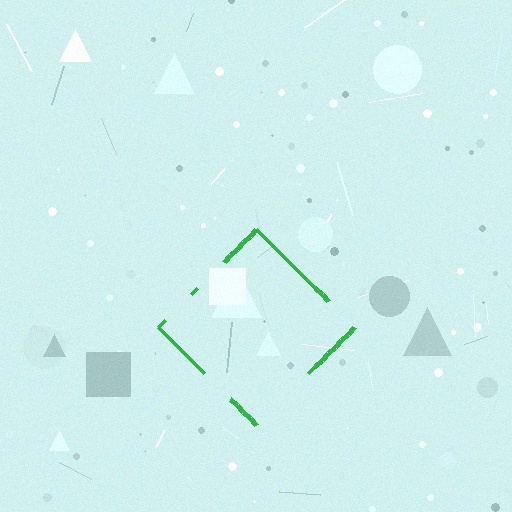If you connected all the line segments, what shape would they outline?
They would outline a diamond.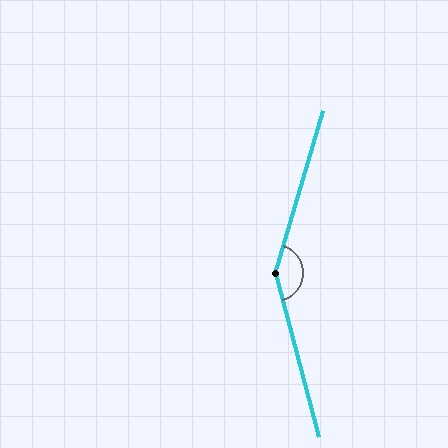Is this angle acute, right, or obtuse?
It is obtuse.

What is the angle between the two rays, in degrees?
Approximately 149 degrees.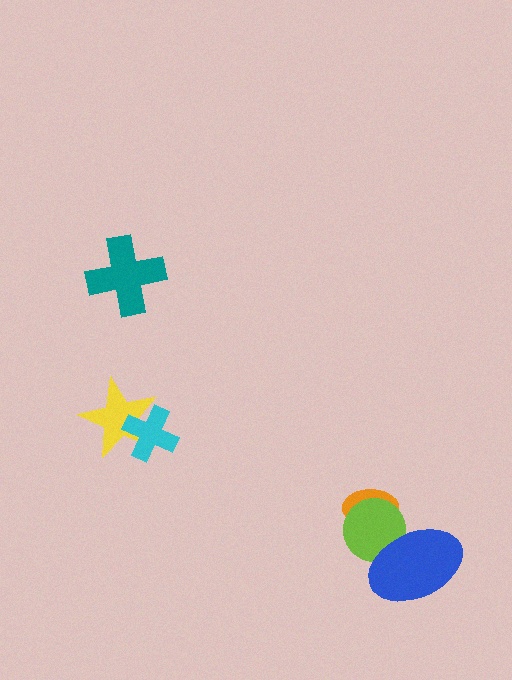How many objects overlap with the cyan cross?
1 object overlaps with the cyan cross.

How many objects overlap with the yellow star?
1 object overlaps with the yellow star.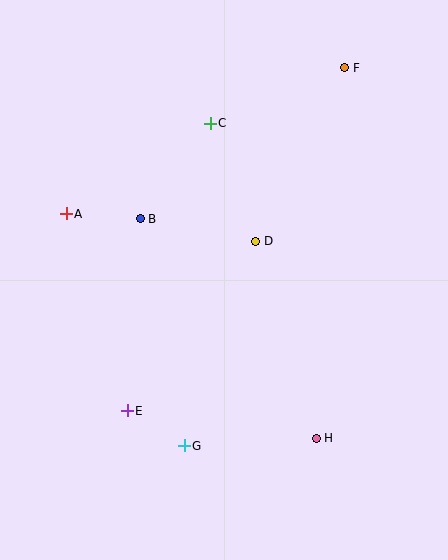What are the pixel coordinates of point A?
Point A is at (66, 214).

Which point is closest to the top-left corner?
Point A is closest to the top-left corner.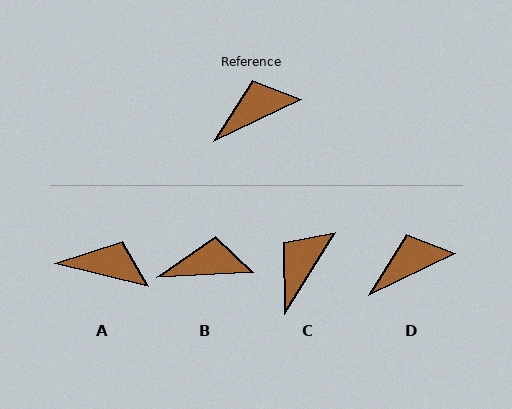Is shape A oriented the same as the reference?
No, it is off by about 40 degrees.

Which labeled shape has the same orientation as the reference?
D.